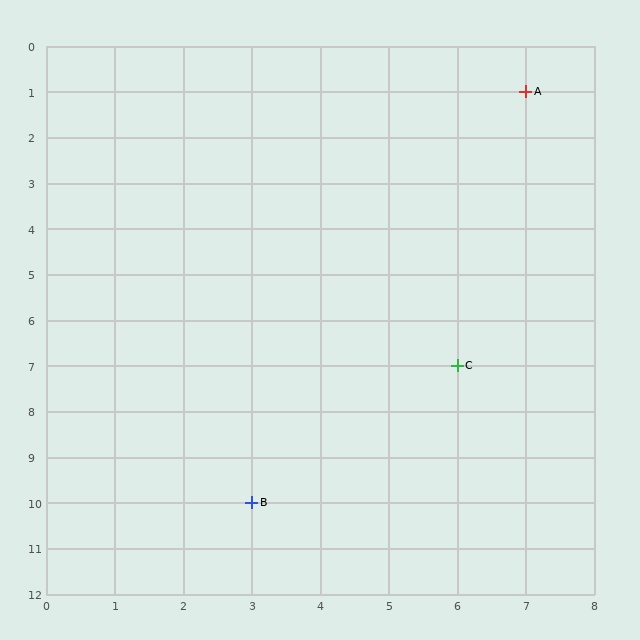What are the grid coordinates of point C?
Point C is at grid coordinates (6, 7).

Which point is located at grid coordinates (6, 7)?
Point C is at (6, 7).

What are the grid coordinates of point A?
Point A is at grid coordinates (7, 1).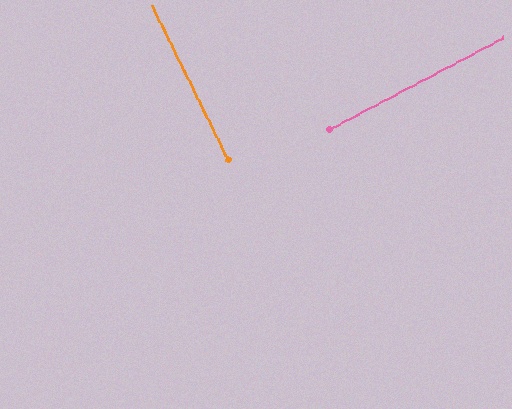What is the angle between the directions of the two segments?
Approximately 88 degrees.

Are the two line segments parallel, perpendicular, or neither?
Perpendicular — they meet at approximately 88°.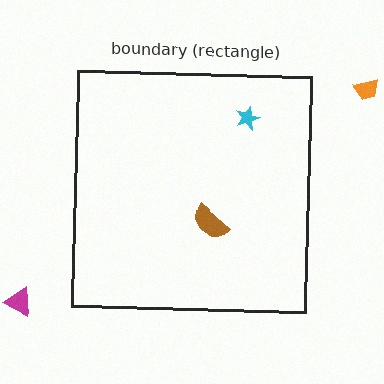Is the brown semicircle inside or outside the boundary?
Inside.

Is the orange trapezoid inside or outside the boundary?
Outside.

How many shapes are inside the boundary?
2 inside, 2 outside.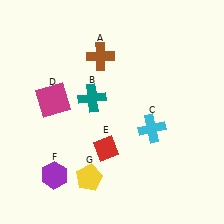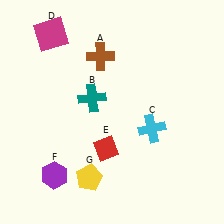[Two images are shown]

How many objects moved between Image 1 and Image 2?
1 object moved between the two images.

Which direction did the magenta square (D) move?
The magenta square (D) moved up.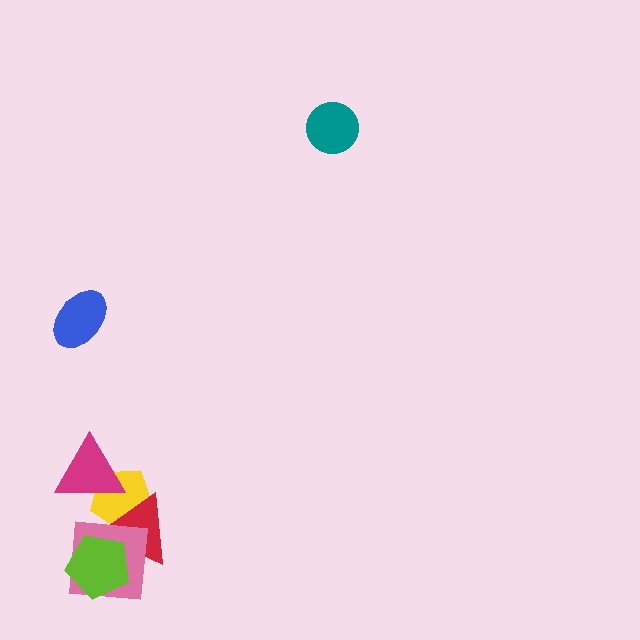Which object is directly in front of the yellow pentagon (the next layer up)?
The red triangle is directly in front of the yellow pentagon.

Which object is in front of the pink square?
The lime pentagon is in front of the pink square.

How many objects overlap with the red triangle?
3 objects overlap with the red triangle.